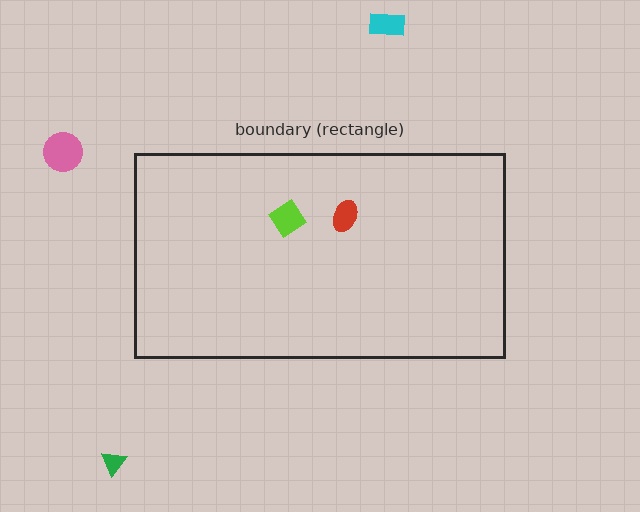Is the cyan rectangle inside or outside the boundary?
Outside.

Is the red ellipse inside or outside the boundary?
Inside.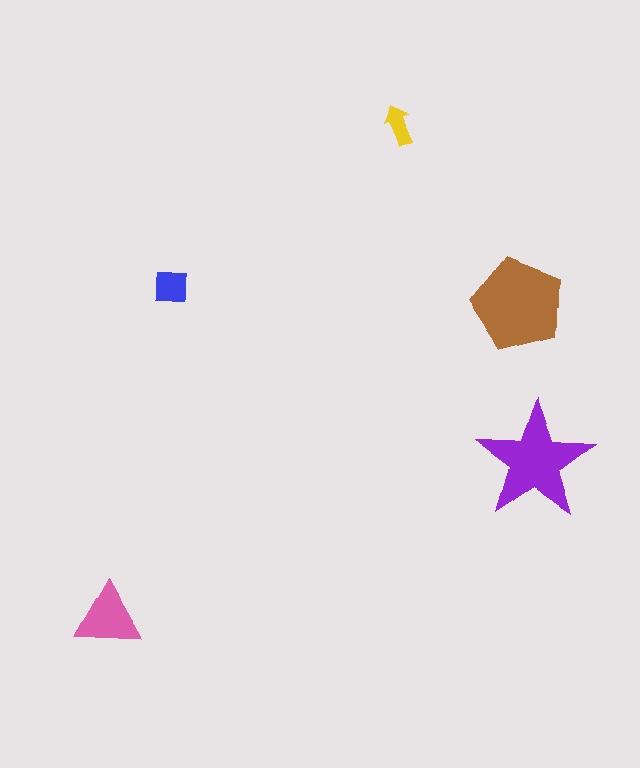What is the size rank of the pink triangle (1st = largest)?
3rd.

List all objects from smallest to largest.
The yellow arrow, the blue square, the pink triangle, the purple star, the brown pentagon.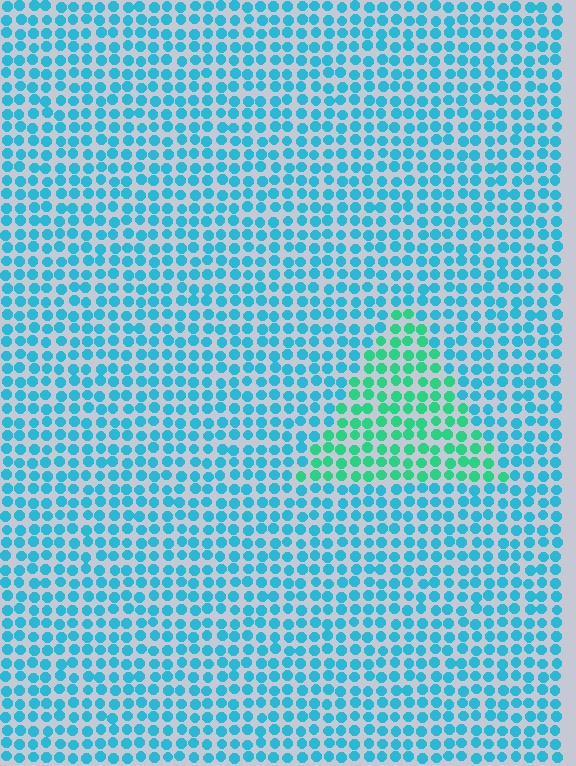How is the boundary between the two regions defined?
The boundary is defined purely by a slight shift in hue (about 38 degrees). Spacing, size, and orientation are identical on both sides.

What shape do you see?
I see a triangle.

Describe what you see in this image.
The image is filled with small cyan elements in a uniform arrangement. A triangle-shaped region is visible where the elements are tinted to a slightly different hue, forming a subtle color boundary.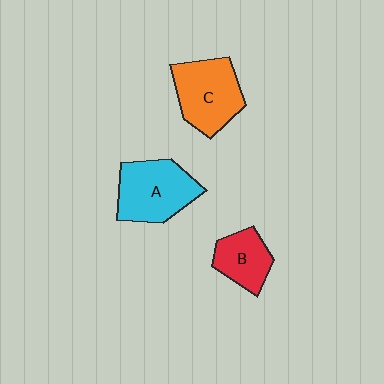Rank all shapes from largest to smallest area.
From largest to smallest: A (cyan), C (orange), B (red).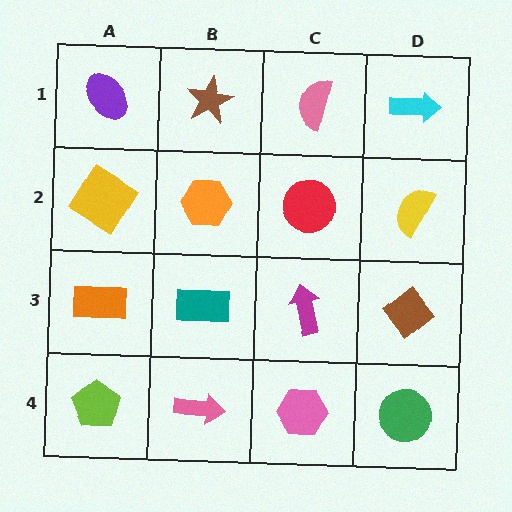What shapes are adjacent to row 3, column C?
A red circle (row 2, column C), a pink hexagon (row 4, column C), a teal rectangle (row 3, column B), a brown diamond (row 3, column D).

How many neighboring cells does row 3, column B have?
4.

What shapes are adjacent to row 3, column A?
A yellow diamond (row 2, column A), a lime pentagon (row 4, column A), a teal rectangle (row 3, column B).